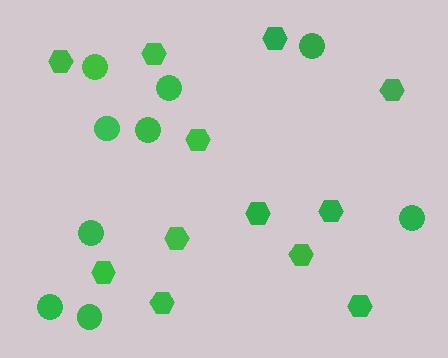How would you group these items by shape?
There are 2 groups: one group of hexagons (12) and one group of circles (9).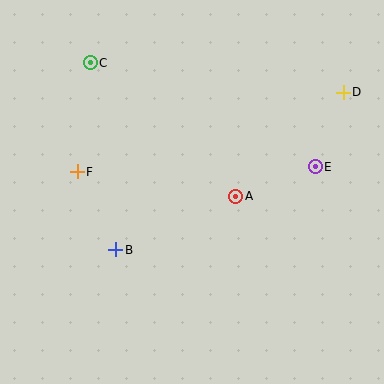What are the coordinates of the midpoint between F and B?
The midpoint between F and B is at (97, 211).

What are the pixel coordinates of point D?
Point D is at (343, 92).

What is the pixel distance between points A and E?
The distance between A and E is 85 pixels.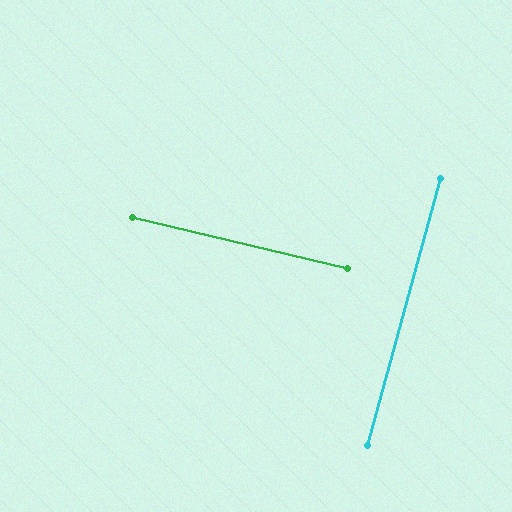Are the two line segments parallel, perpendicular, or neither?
Perpendicular — they meet at approximately 88°.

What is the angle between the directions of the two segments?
Approximately 88 degrees.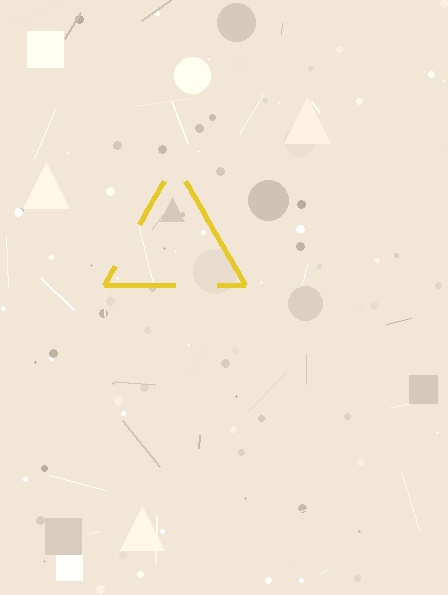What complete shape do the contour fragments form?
The contour fragments form a triangle.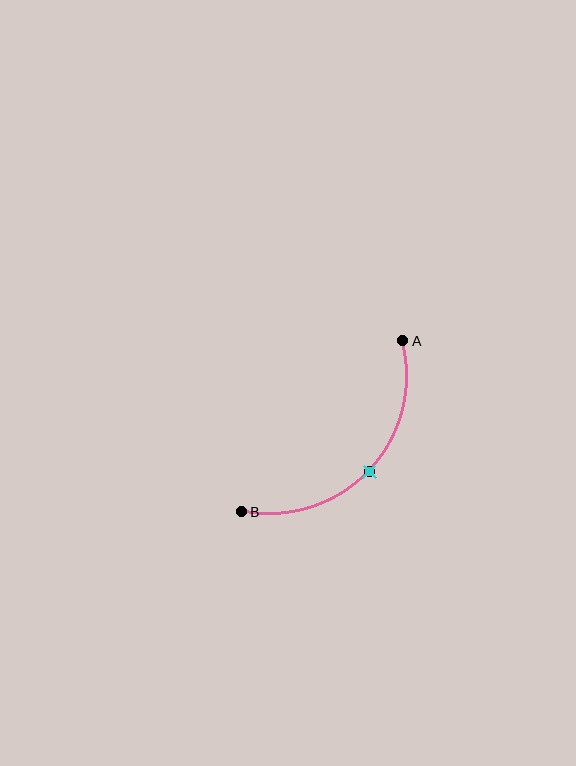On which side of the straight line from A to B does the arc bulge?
The arc bulges below and to the right of the straight line connecting A and B.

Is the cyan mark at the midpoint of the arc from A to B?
Yes. The cyan mark lies on the arc at equal arc-length from both A and B — it is the arc midpoint.